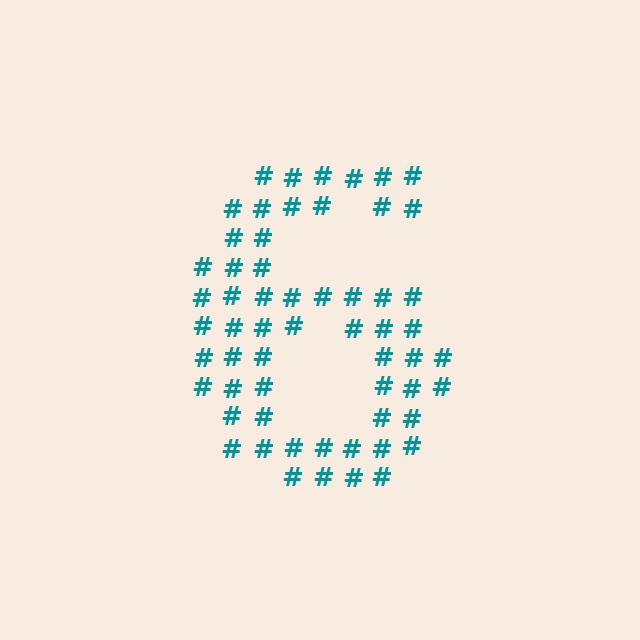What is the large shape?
The large shape is the digit 6.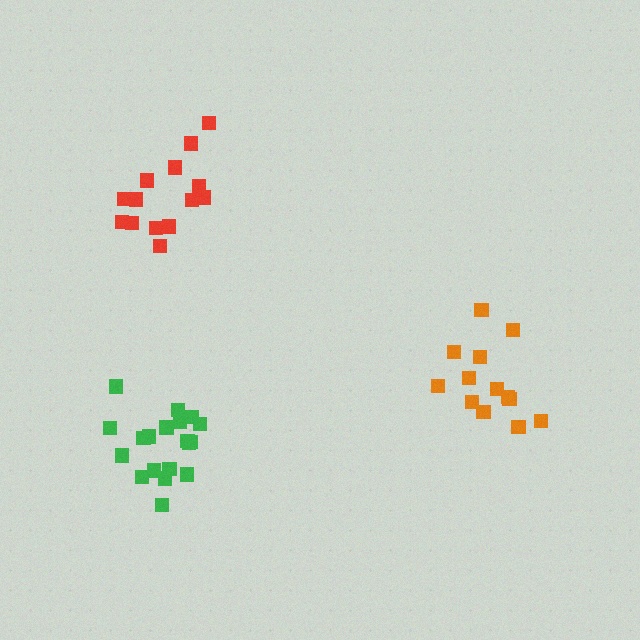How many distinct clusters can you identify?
There are 3 distinct clusters.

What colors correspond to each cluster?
The clusters are colored: orange, red, green.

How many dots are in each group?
Group 1: 13 dots, Group 2: 14 dots, Group 3: 19 dots (46 total).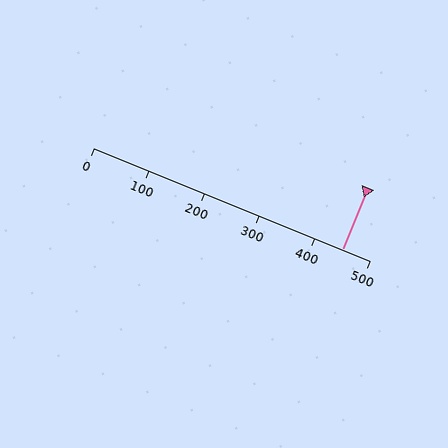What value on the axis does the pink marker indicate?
The marker indicates approximately 450.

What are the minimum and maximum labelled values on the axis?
The axis runs from 0 to 500.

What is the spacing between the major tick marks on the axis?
The major ticks are spaced 100 apart.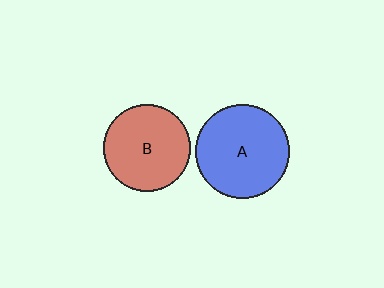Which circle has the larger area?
Circle A (blue).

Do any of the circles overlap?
No, none of the circles overlap.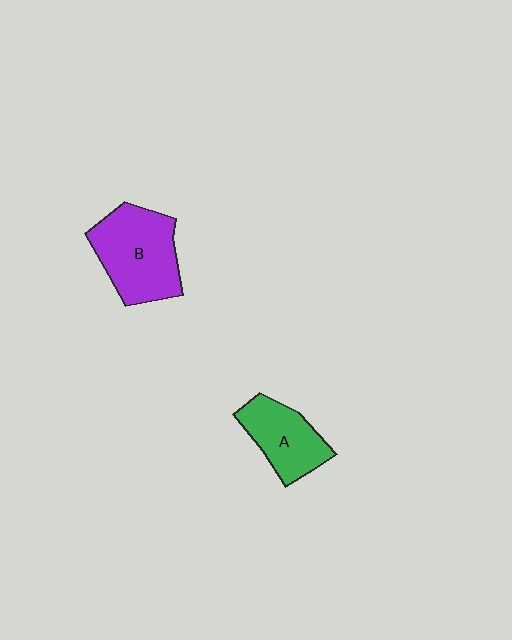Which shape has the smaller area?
Shape A (green).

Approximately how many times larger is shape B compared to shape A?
Approximately 1.4 times.